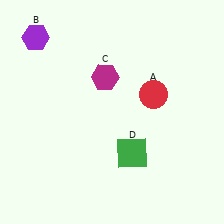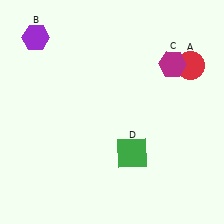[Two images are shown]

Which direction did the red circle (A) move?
The red circle (A) moved right.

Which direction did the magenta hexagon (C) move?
The magenta hexagon (C) moved right.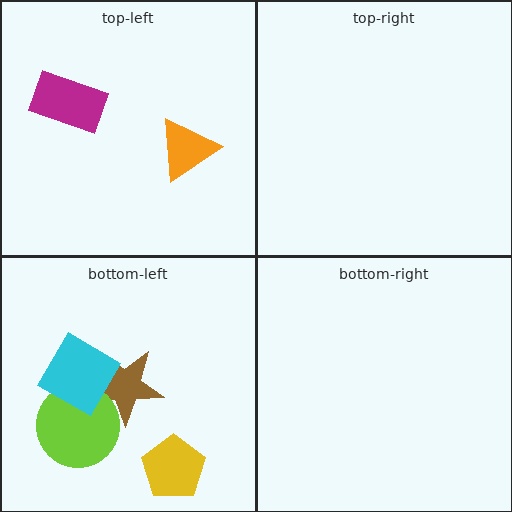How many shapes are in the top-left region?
2.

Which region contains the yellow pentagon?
The bottom-left region.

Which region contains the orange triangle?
The top-left region.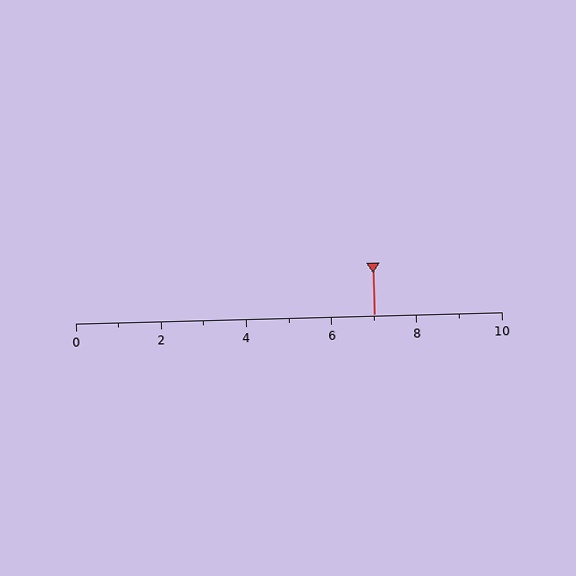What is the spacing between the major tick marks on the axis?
The major ticks are spaced 2 apart.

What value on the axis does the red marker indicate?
The marker indicates approximately 7.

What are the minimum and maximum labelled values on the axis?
The axis runs from 0 to 10.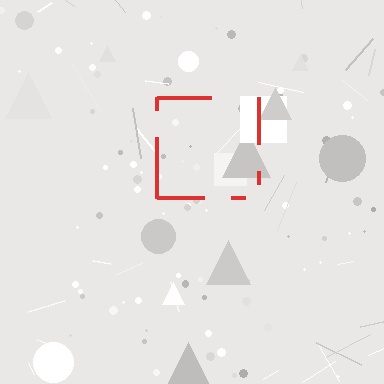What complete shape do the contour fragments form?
The contour fragments form a square.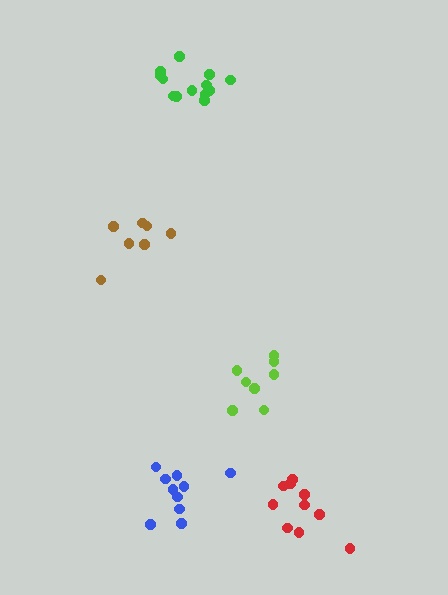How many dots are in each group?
Group 1: 7 dots, Group 2: 10 dots, Group 3: 10 dots, Group 4: 13 dots, Group 5: 8 dots (48 total).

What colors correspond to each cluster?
The clusters are colored: brown, blue, red, green, lime.